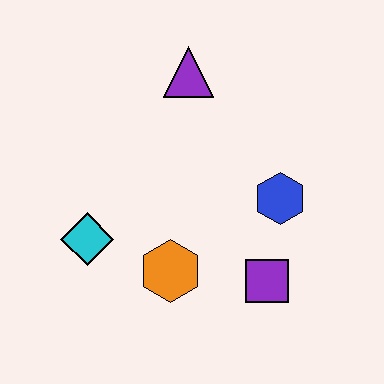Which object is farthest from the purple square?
The purple triangle is farthest from the purple square.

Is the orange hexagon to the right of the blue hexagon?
No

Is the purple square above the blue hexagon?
No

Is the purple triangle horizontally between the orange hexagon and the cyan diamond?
No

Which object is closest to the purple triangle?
The blue hexagon is closest to the purple triangle.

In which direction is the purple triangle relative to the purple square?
The purple triangle is above the purple square.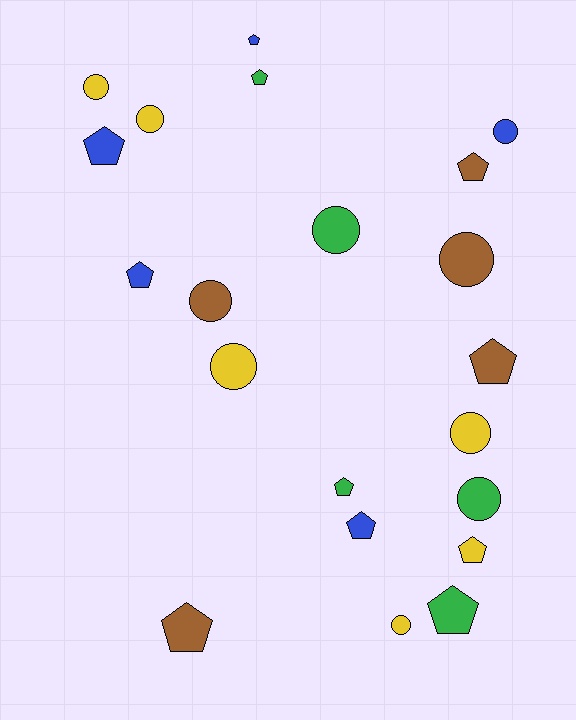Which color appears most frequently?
Yellow, with 6 objects.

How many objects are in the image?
There are 21 objects.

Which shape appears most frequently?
Pentagon, with 11 objects.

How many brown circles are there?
There are 2 brown circles.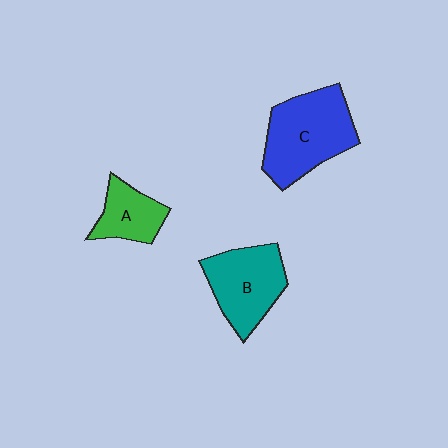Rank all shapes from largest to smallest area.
From largest to smallest: C (blue), B (teal), A (green).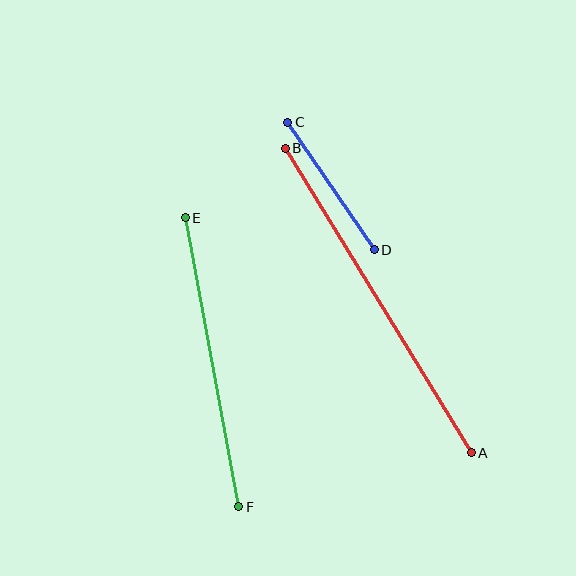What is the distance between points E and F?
The distance is approximately 294 pixels.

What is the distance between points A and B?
The distance is approximately 356 pixels.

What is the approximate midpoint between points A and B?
The midpoint is at approximately (378, 301) pixels.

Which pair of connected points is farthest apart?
Points A and B are farthest apart.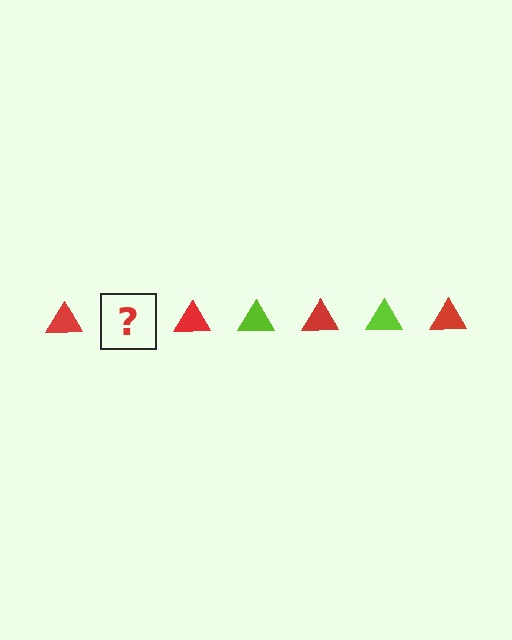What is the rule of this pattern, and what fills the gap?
The rule is that the pattern cycles through red, lime triangles. The gap should be filled with a lime triangle.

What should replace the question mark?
The question mark should be replaced with a lime triangle.